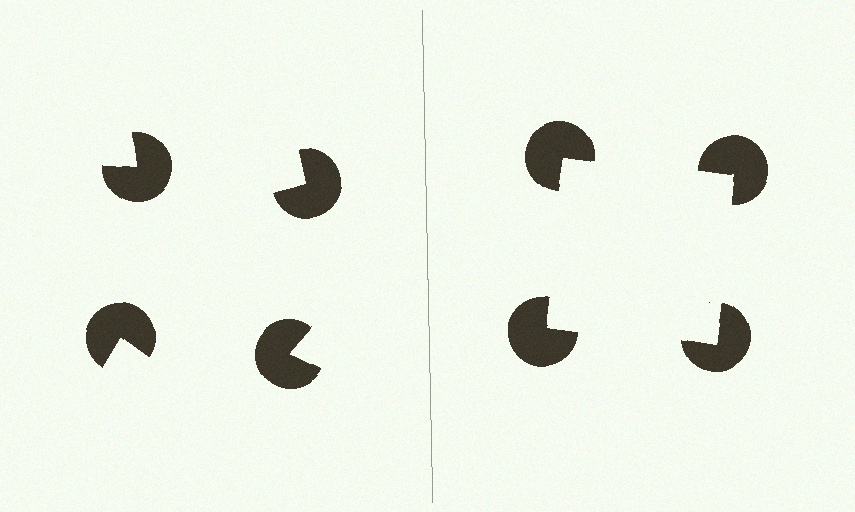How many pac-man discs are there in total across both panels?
8 — 4 on each side.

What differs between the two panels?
The pac-man discs are positioned identically on both sides; only the wedge orientations differ. On the right they align to a square; on the left they are misaligned.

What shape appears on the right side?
An illusory square.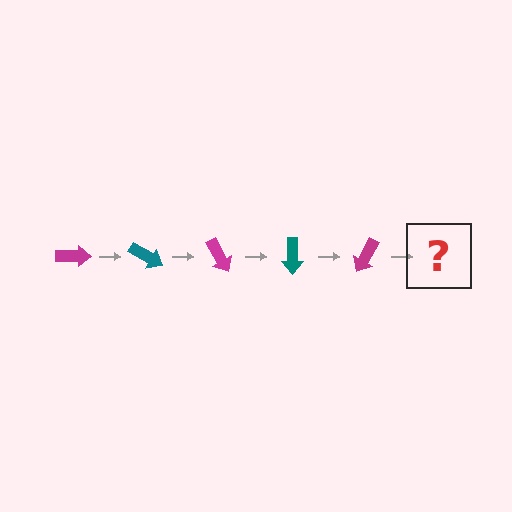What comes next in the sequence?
The next element should be a teal arrow, rotated 150 degrees from the start.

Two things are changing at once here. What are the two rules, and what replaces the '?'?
The two rules are that it rotates 30 degrees each step and the color cycles through magenta and teal. The '?' should be a teal arrow, rotated 150 degrees from the start.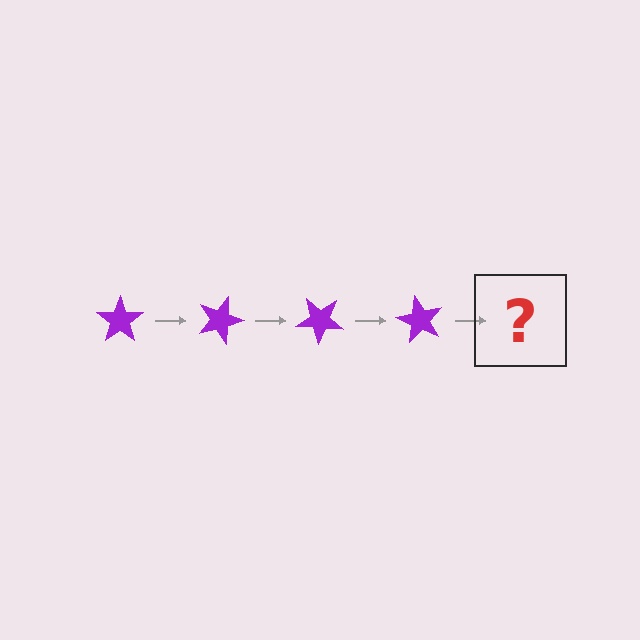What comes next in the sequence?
The next element should be a purple star rotated 80 degrees.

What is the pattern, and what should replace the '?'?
The pattern is that the star rotates 20 degrees each step. The '?' should be a purple star rotated 80 degrees.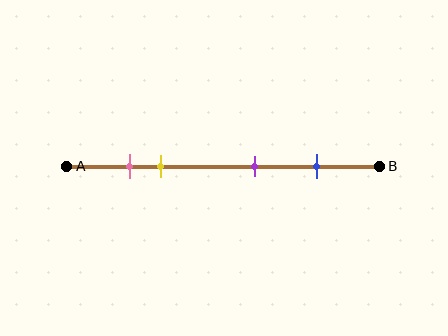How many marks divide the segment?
There are 4 marks dividing the segment.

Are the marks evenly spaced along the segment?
No, the marks are not evenly spaced.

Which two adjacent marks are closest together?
The pink and yellow marks are the closest adjacent pair.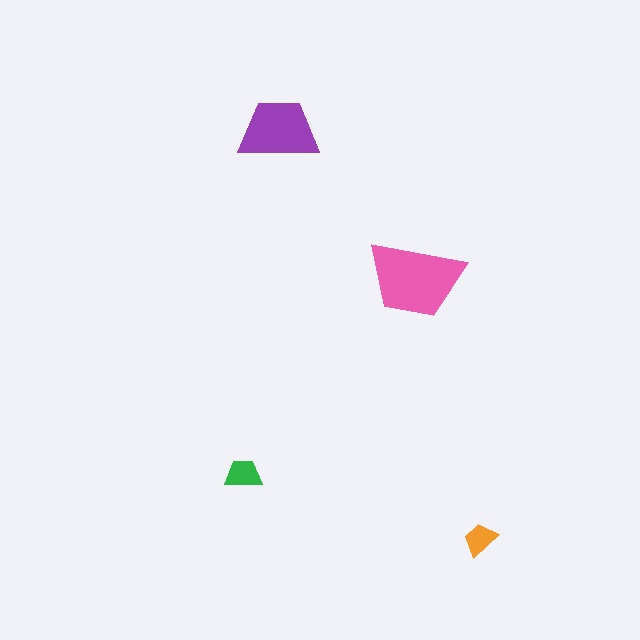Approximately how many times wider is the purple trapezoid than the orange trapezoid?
About 2.5 times wider.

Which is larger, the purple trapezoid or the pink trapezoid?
The pink one.